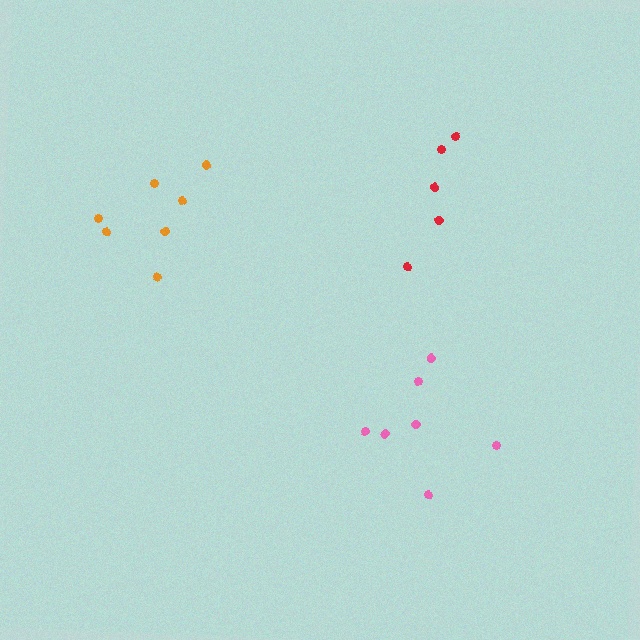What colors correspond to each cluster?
The clusters are colored: red, orange, pink.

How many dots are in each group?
Group 1: 5 dots, Group 2: 7 dots, Group 3: 7 dots (19 total).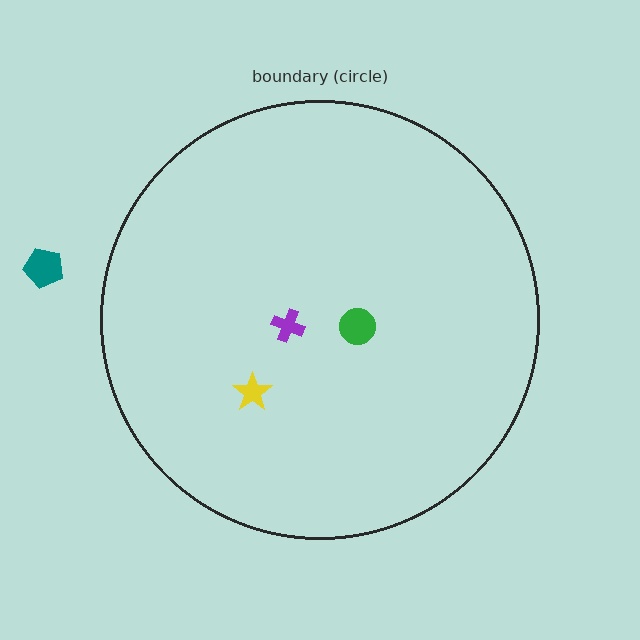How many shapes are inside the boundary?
3 inside, 1 outside.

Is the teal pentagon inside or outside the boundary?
Outside.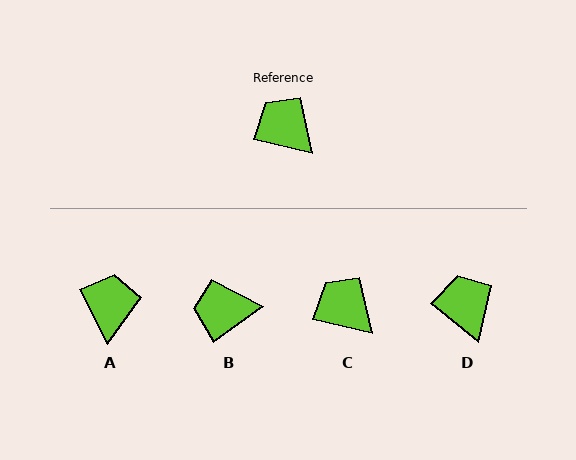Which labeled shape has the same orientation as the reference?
C.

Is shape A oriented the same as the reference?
No, it is off by about 48 degrees.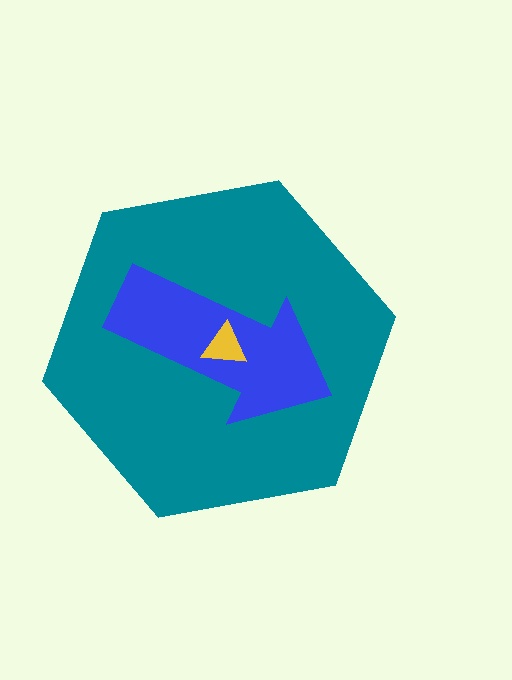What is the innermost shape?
The yellow triangle.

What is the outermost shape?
The teal hexagon.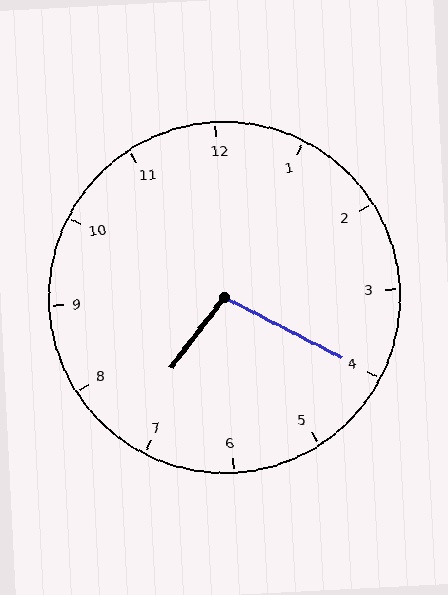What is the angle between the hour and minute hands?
Approximately 100 degrees.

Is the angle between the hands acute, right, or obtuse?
It is obtuse.